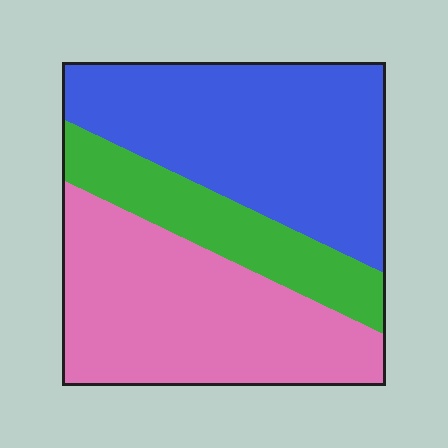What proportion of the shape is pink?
Pink covers roughly 40% of the shape.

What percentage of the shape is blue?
Blue covers around 40% of the shape.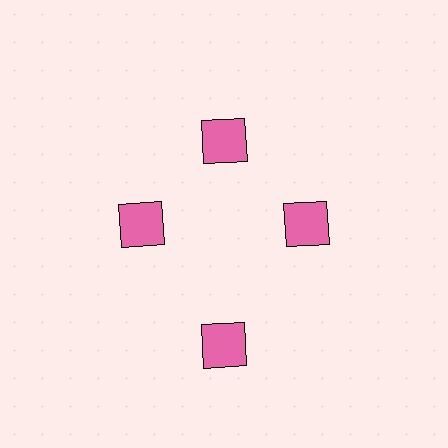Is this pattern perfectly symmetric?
No. The 4 pink squares are arranged in a ring, but one element near the 6 o'clock position is pushed outward from the center, breaking the 4-fold rotational symmetry.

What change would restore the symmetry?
The symmetry would be restored by moving it inward, back onto the ring so that all 4 squares sit at equal angles and equal distance from the center.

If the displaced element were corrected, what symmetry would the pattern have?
It would have 4-fold rotational symmetry — the pattern would map onto itself every 90 degrees.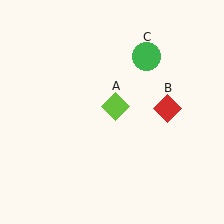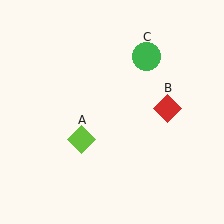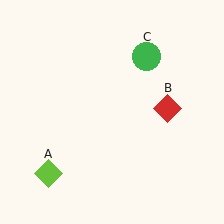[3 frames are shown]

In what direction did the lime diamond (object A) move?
The lime diamond (object A) moved down and to the left.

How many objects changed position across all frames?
1 object changed position: lime diamond (object A).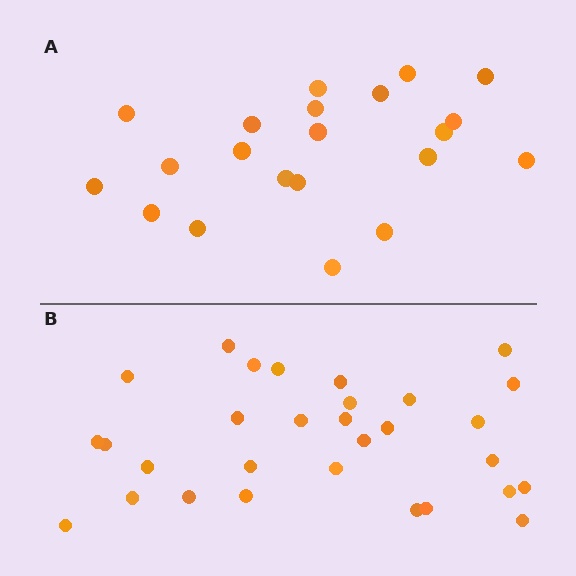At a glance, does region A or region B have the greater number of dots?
Region B (the bottom region) has more dots.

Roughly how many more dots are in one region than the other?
Region B has roughly 8 or so more dots than region A.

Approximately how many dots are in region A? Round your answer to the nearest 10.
About 20 dots. (The exact count is 21, which rounds to 20.)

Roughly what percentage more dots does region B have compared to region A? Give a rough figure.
About 45% more.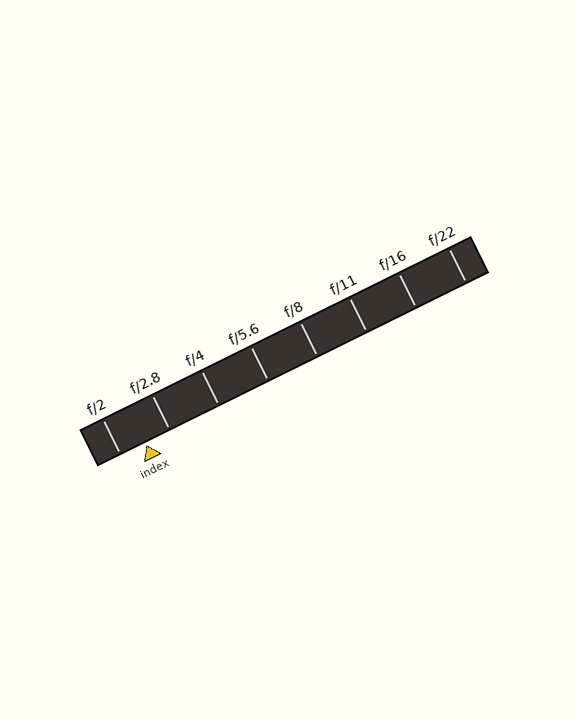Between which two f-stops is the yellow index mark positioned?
The index mark is between f/2 and f/2.8.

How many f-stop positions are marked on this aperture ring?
There are 8 f-stop positions marked.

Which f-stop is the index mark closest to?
The index mark is closest to f/2.8.